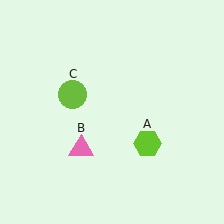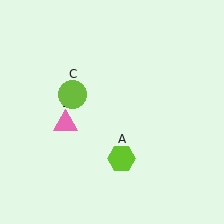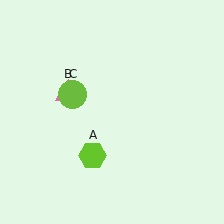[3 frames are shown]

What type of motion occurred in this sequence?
The lime hexagon (object A), pink triangle (object B) rotated clockwise around the center of the scene.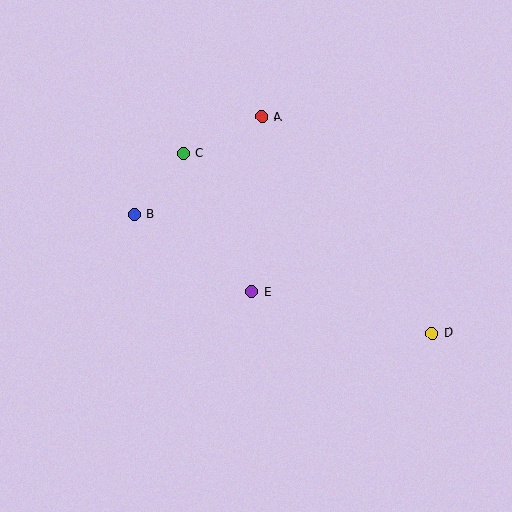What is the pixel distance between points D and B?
The distance between D and B is 321 pixels.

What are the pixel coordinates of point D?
Point D is at (432, 333).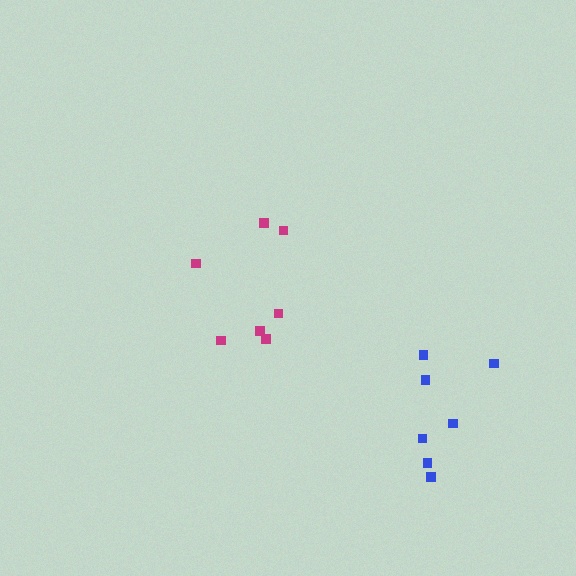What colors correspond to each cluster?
The clusters are colored: blue, magenta.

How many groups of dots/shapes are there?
There are 2 groups.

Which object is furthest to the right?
The blue cluster is rightmost.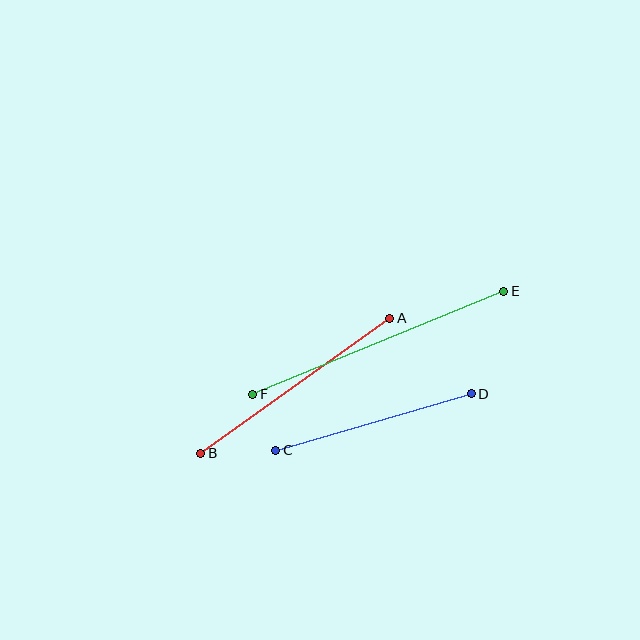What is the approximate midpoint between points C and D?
The midpoint is at approximately (374, 422) pixels.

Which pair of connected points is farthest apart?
Points E and F are farthest apart.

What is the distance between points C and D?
The distance is approximately 203 pixels.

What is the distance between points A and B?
The distance is approximately 233 pixels.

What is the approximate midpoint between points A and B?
The midpoint is at approximately (295, 386) pixels.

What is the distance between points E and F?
The distance is approximately 271 pixels.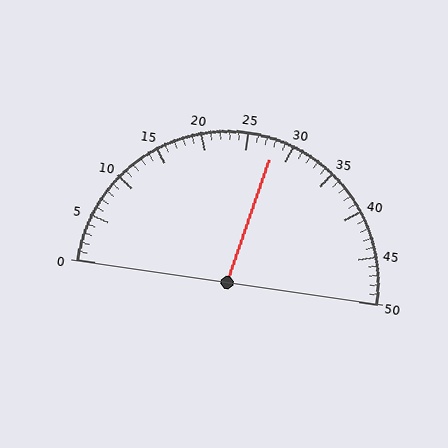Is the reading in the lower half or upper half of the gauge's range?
The reading is in the upper half of the range (0 to 50).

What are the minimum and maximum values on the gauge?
The gauge ranges from 0 to 50.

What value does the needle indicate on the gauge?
The needle indicates approximately 28.